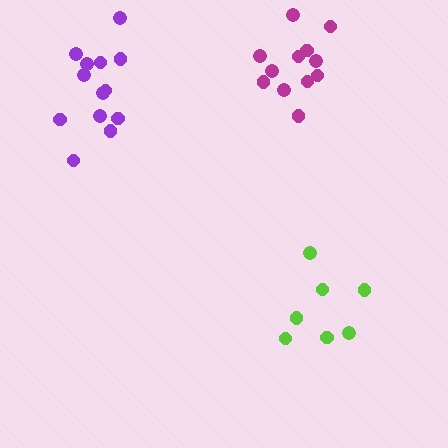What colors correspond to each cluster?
The clusters are colored: purple, magenta, lime.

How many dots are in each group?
Group 1: 13 dots, Group 2: 12 dots, Group 3: 7 dots (32 total).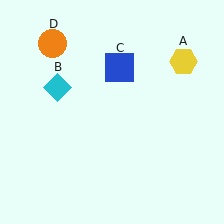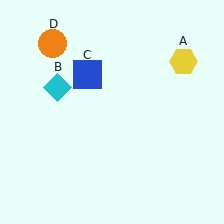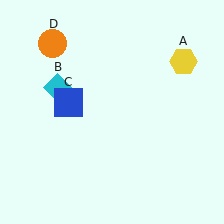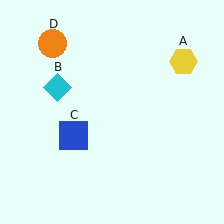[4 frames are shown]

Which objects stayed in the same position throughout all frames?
Yellow hexagon (object A) and cyan diamond (object B) and orange circle (object D) remained stationary.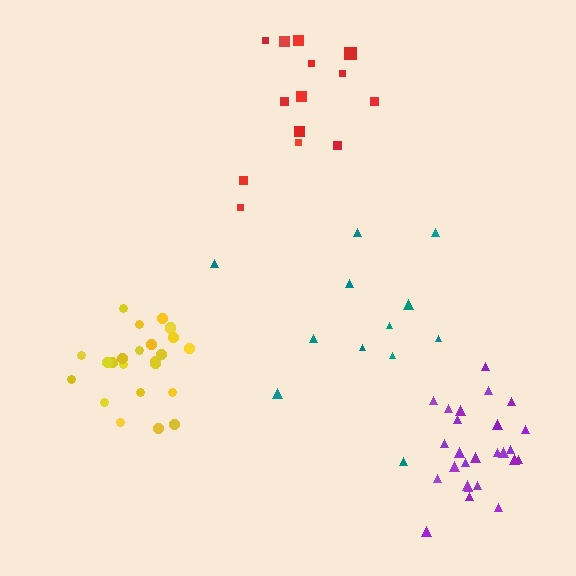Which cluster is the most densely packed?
Purple.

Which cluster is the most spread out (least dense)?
Teal.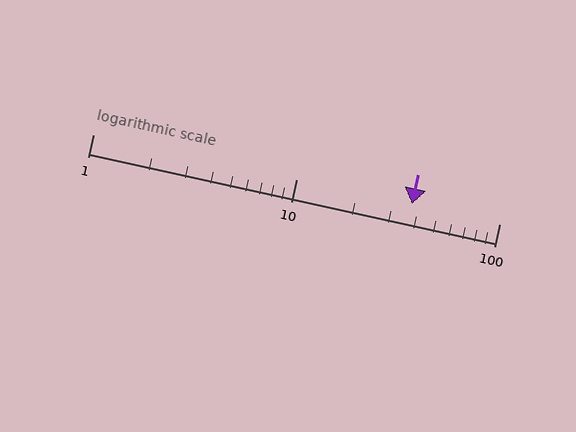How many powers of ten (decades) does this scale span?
The scale spans 2 decades, from 1 to 100.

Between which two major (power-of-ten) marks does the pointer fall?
The pointer is between 10 and 100.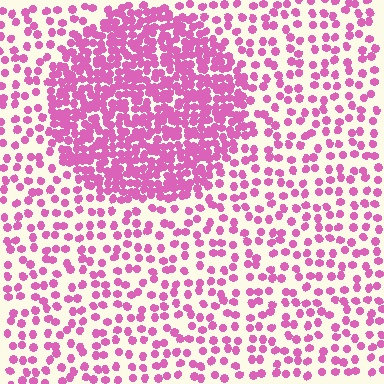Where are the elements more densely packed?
The elements are more densely packed inside the circle boundary.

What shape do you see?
I see a circle.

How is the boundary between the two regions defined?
The boundary is defined by a change in element density (approximately 2.6x ratio). All elements are the same color, size, and shape.